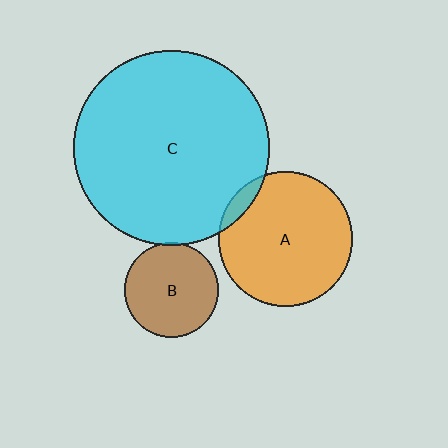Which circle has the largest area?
Circle C (cyan).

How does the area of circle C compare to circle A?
Approximately 2.1 times.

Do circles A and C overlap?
Yes.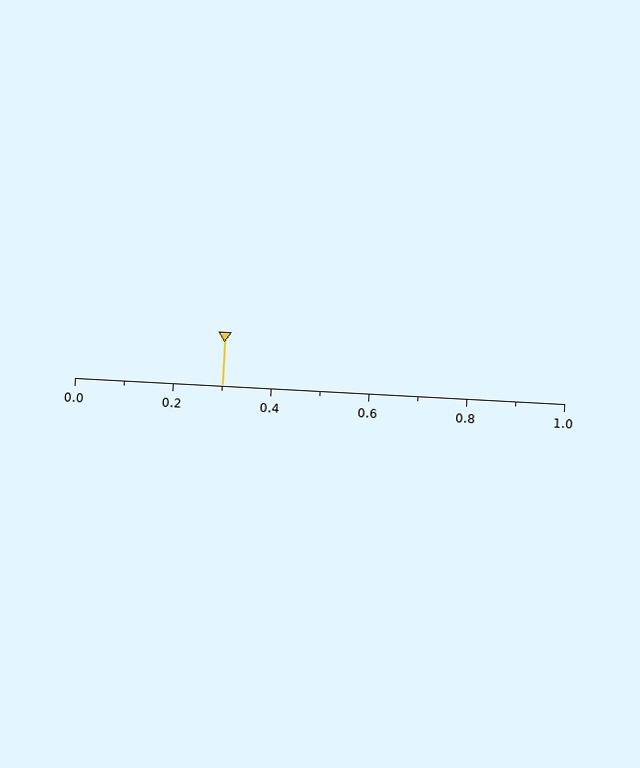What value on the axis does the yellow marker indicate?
The marker indicates approximately 0.3.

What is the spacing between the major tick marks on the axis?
The major ticks are spaced 0.2 apart.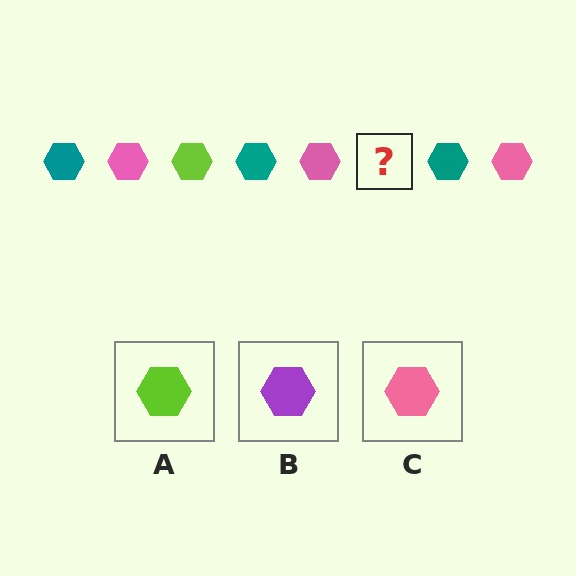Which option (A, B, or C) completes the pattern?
A.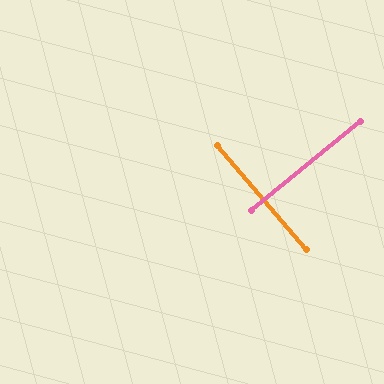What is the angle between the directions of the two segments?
Approximately 88 degrees.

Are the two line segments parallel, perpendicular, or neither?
Perpendicular — they meet at approximately 88°.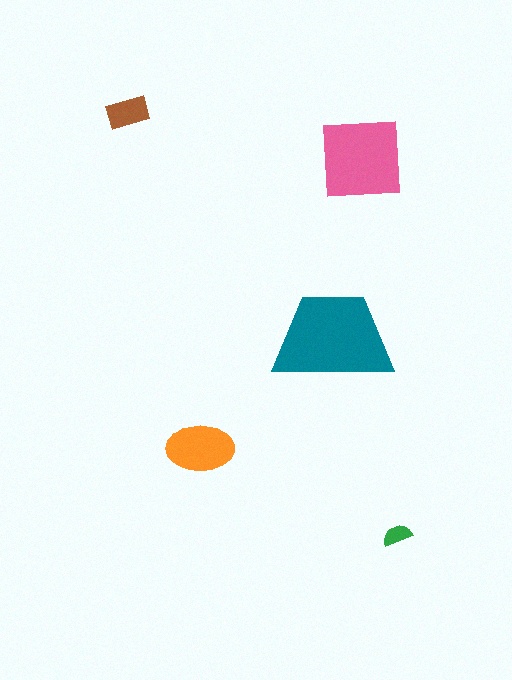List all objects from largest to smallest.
The teal trapezoid, the pink square, the orange ellipse, the brown rectangle, the green semicircle.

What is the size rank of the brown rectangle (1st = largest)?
4th.